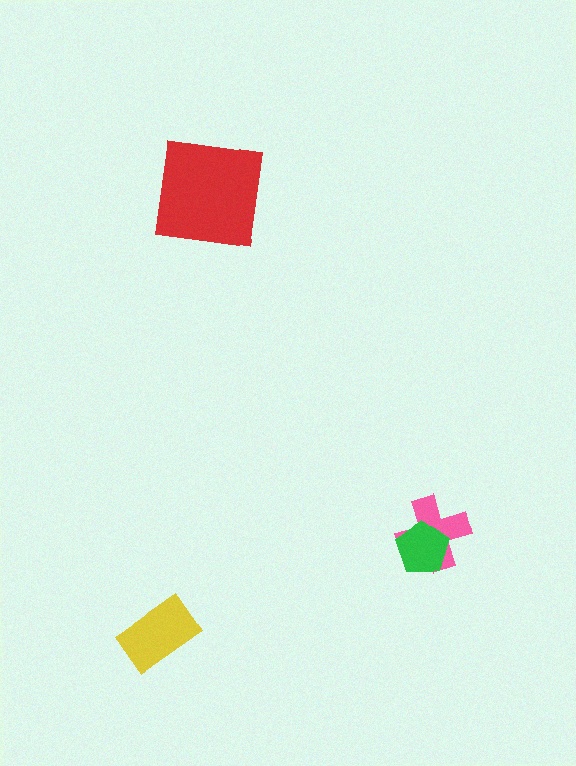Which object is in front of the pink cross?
The green pentagon is in front of the pink cross.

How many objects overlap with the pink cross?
1 object overlaps with the pink cross.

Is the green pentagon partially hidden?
No, no other shape covers it.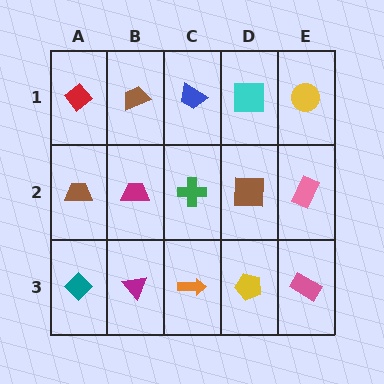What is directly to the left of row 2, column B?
A brown trapezoid.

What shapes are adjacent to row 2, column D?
A cyan square (row 1, column D), a yellow pentagon (row 3, column D), a green cross (row 2, column C), a pink rectangle (row 2, column E).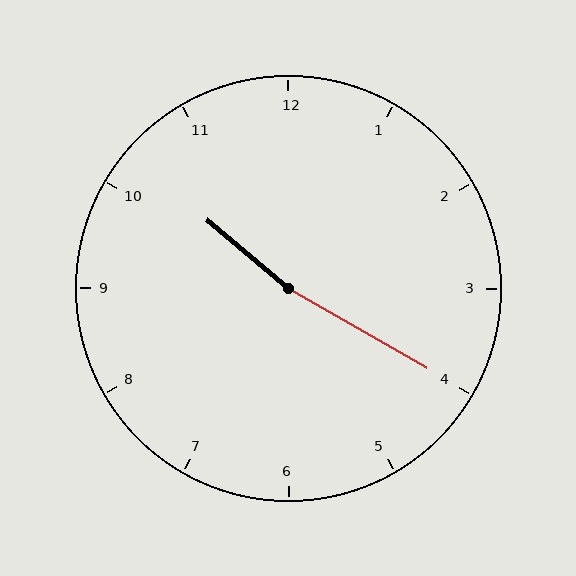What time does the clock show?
10:20.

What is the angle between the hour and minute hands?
Approximately 170 degrees.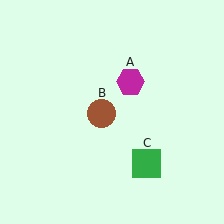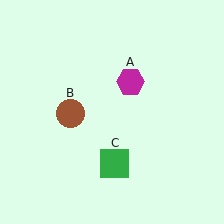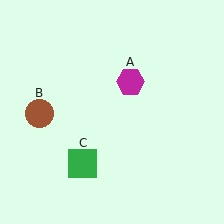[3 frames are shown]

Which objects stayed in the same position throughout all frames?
Magenta hexagon (object A) remained stationary.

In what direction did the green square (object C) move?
The green square (object C) moved left.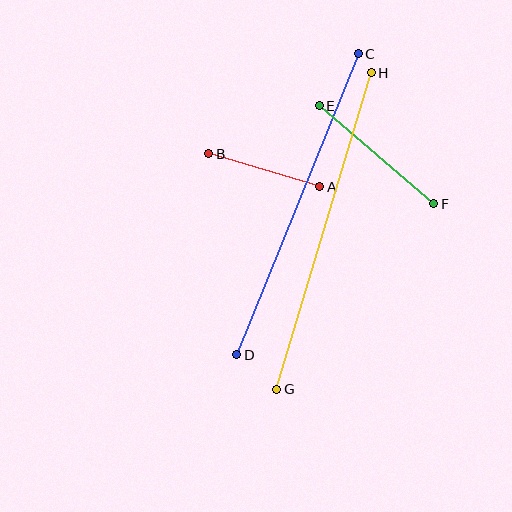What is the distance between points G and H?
The distance is approximately 331 pixels.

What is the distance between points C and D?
The distance is approximately 325 pixels.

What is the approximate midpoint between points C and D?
The midpoint is at approximately (297, 204) pixels.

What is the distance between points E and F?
The distance is approximately 151 pixels.